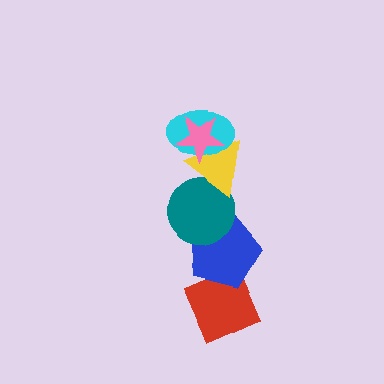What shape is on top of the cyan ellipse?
The pink star is on top of the cyan ellipse.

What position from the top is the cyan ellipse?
The cyan ellipse is 2nd from the top.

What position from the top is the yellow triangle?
The yellow triangle is 3rd from the top.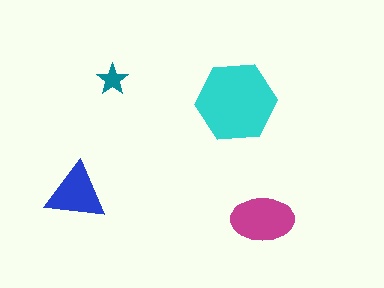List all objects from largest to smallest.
The cyan hexagon, the magenta ellipse, the blue triangle, the teal star.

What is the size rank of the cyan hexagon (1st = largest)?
1st.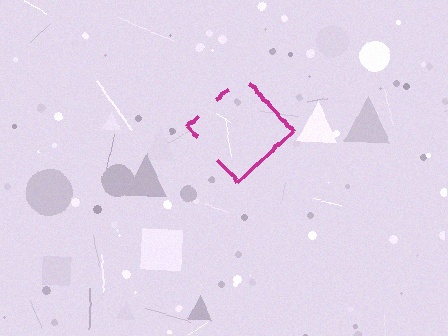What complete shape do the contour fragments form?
The contour fragments form a diamond.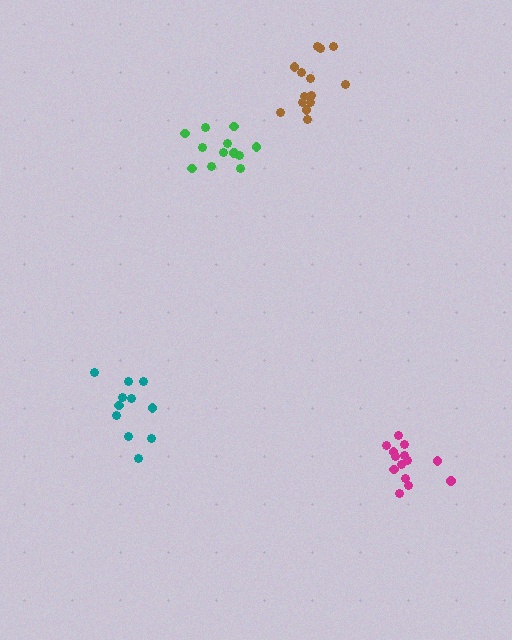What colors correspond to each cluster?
The clusters are colored: magenta, green, teal, brown.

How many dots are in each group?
Group 1: 14 dots, Group 2: 12 dots, Group 3: 11 dots, Group 4: 14 dots (51 total).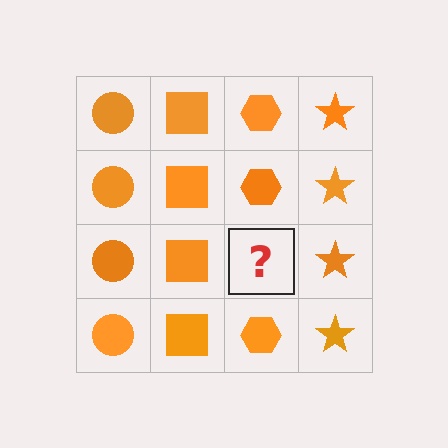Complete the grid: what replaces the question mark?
The question mark should be replaced with an orange hexagon.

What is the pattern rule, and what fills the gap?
The rule is that each column has a consistent shape. The gap should be filled with an orange hexagon.